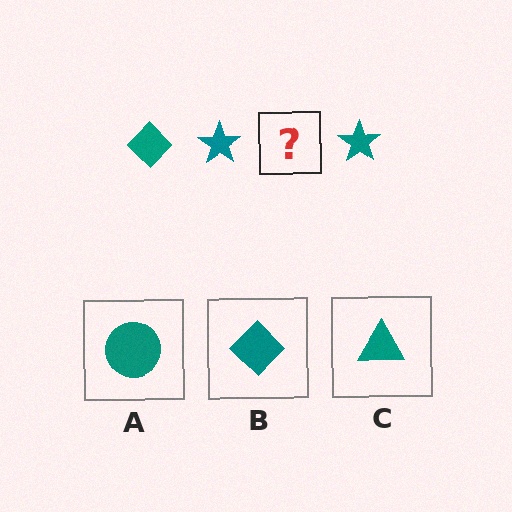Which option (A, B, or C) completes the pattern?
B.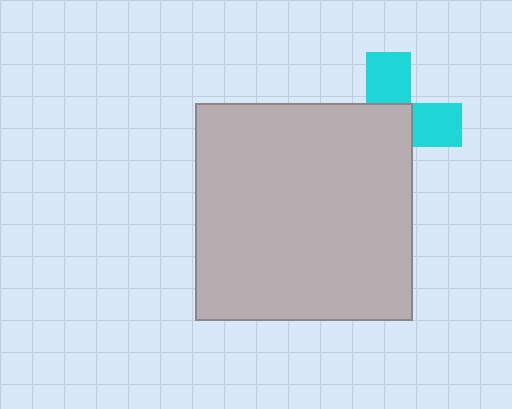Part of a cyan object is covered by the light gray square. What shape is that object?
It is a cross.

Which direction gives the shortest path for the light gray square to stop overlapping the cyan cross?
Moving toward the lower-left gives the shortest separation.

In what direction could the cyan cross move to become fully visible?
The cyan cross could move toward the upper-right. That would shift it out from behind the light gray square entirely.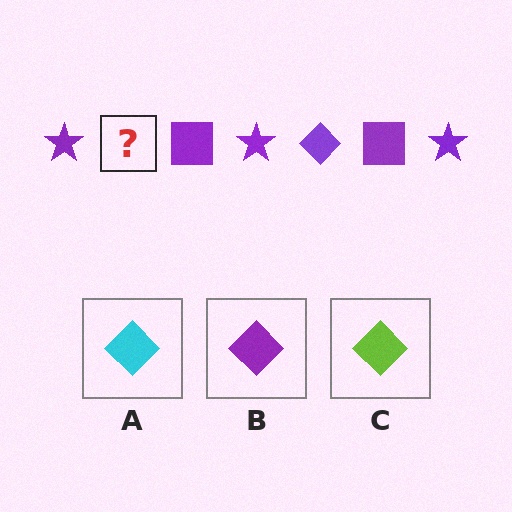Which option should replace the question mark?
Option B.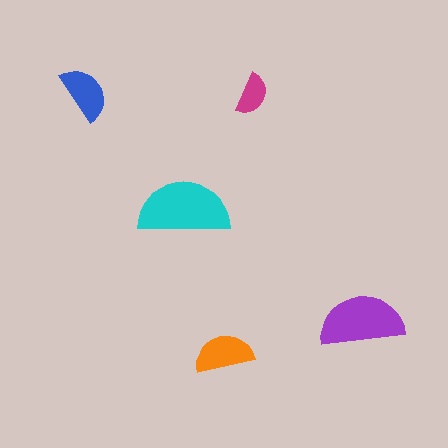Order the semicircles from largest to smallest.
the cyan one, the purple one, the orange one, the blue one, the magenta one.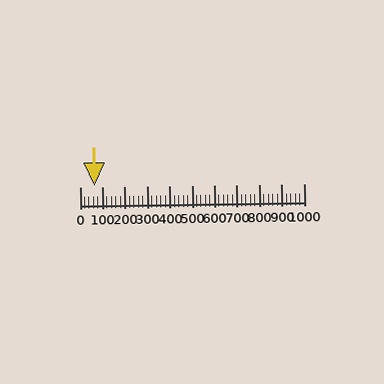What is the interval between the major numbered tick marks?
The major tick marks are spaced 100 units apart.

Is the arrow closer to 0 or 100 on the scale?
The arrow is closer to 100.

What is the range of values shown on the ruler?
The ruler shows values from 0 to 1000.